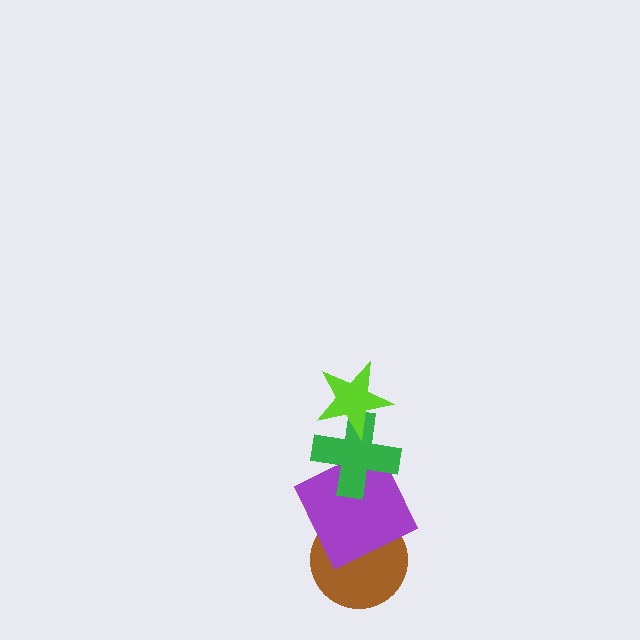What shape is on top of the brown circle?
The purple square is on top of the brown circle.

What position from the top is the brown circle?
The brown circle is 4th from the top.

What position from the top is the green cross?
The green cross is 2nd from the top.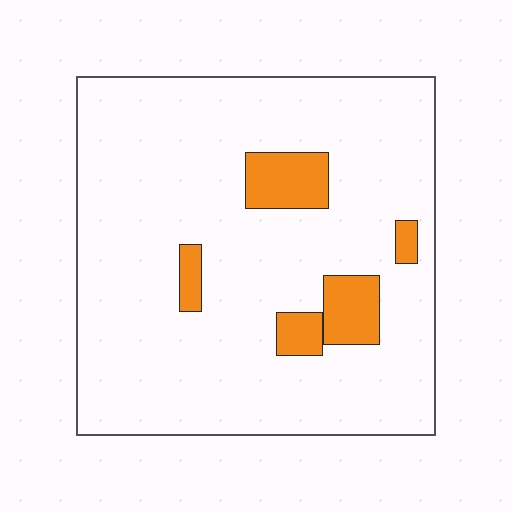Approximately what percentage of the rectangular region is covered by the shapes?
Approximately 10%.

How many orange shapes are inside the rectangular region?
5.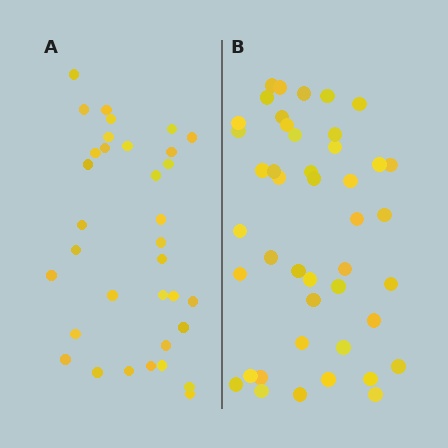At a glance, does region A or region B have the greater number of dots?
Region B (the right region) has more dots.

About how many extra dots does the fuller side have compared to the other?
Region B has roughly 10 or so more dots than region A.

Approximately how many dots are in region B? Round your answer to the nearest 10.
About 40 dots. (The exact count is 44, which rounds to 40.)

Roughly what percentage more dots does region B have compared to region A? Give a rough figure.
About 30% more.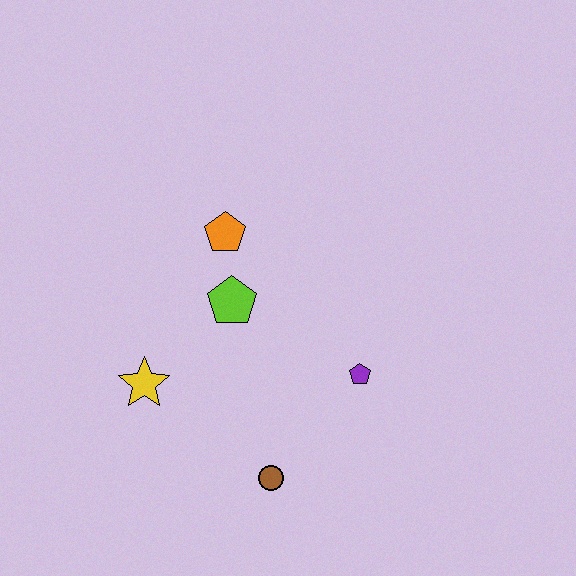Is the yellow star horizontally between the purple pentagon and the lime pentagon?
No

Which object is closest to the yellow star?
The lime pentagon is closest to the yellow star.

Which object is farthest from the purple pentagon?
The yellow star is farthest from the purple pentagon.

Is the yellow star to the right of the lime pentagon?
No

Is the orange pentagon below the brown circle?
No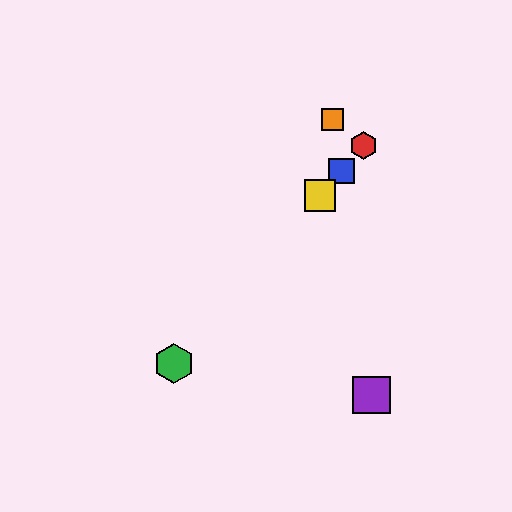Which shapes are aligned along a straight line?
The red hexagon, the blue square, the green hexagon, the yellow square are aligned along a straight line.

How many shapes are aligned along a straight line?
4 shapes (the red hexagon, the blue square, the green hexagon, the yellow square) are aligned along a straight line.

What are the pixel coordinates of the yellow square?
The yellow square is at (320, 196).